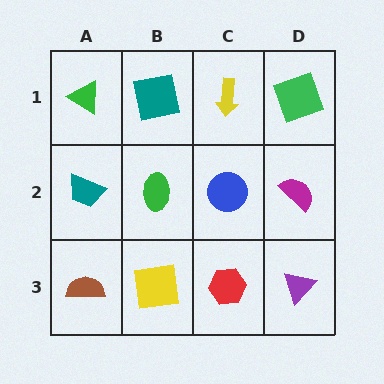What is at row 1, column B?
A teal square.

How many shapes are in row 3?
4 shapes.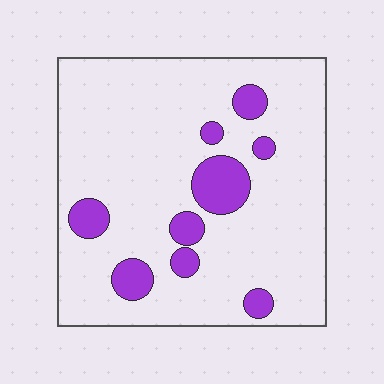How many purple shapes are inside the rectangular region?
9.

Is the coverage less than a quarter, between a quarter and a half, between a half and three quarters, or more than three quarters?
Less than a quarter.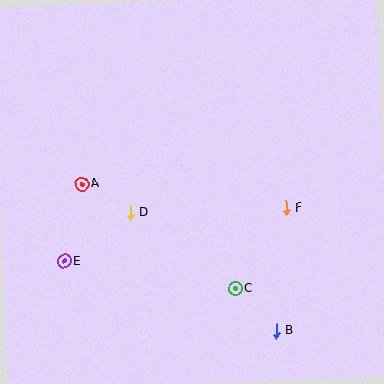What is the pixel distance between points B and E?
The distance between B and E is 223 pixels.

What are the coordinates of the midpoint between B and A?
The midpoint between B and A is at (179, 257).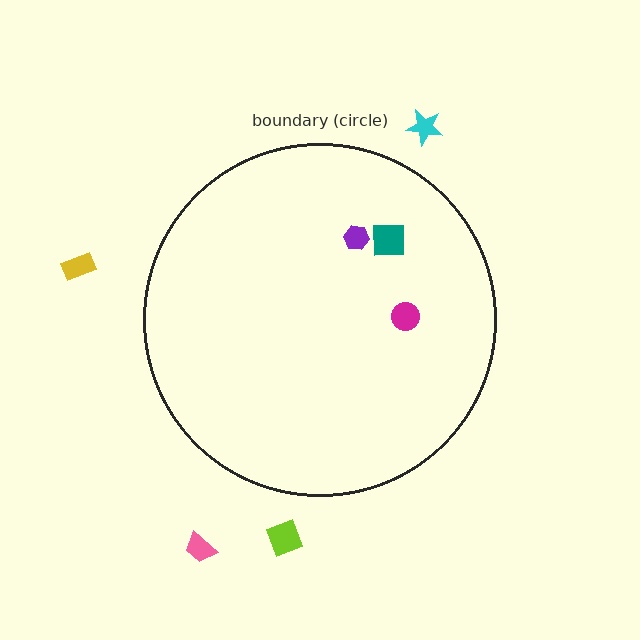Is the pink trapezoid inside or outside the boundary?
Outside.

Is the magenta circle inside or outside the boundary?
Inside.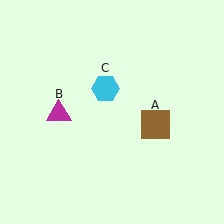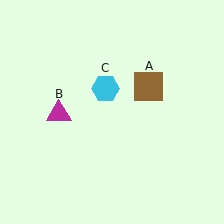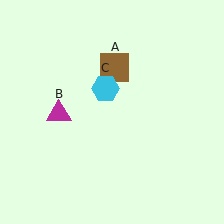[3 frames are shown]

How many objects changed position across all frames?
1 object changed position: brown square (object A).